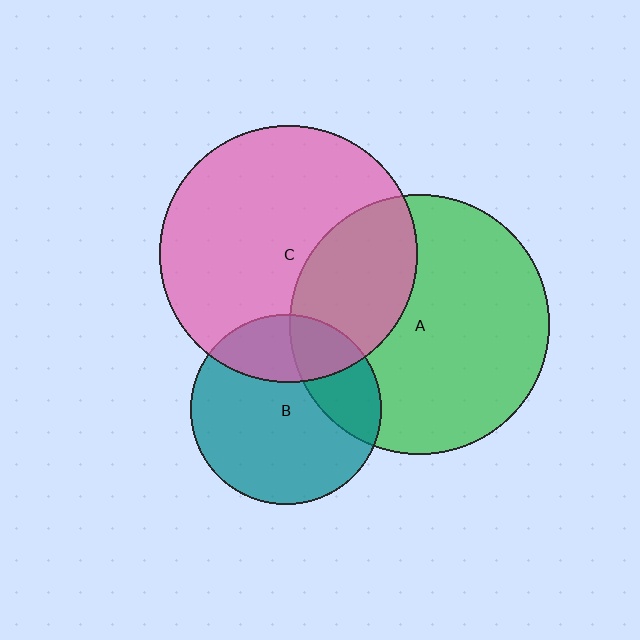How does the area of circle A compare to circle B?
Approximately 1.9 times.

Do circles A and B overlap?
Yes.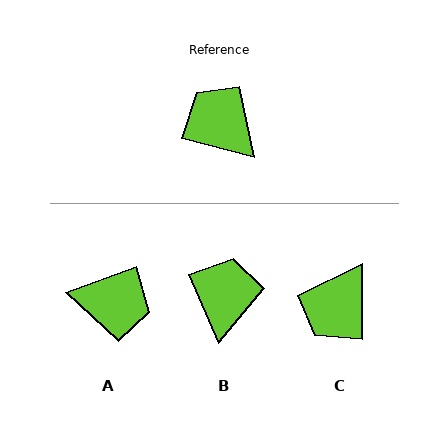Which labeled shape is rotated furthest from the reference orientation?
A, about 145 degrees away.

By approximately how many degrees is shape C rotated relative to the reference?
Approximately 104 degrees counter-clockwise.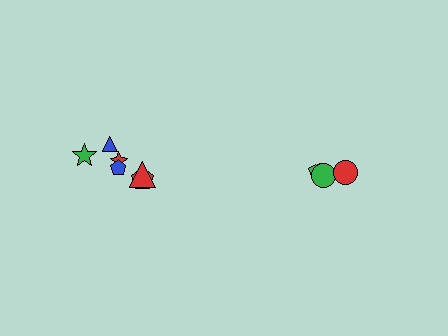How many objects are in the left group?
There are 6 objects.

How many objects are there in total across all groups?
There are 10 objects.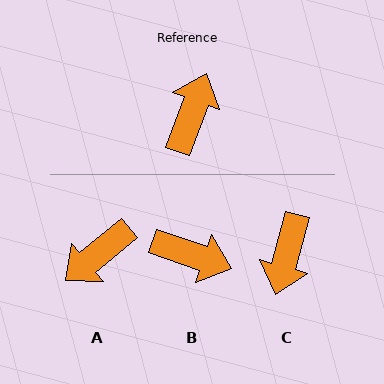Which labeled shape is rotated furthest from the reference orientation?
C, about 175 degrees away.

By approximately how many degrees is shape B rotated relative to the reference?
Approximately 89 degrees clockwise.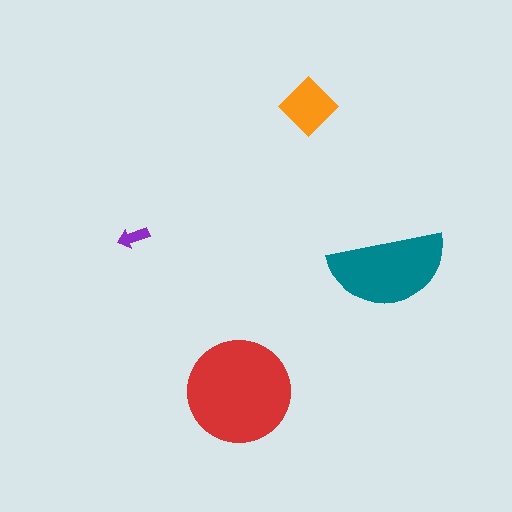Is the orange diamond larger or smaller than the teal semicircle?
Smaller.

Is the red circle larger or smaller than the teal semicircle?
Larger.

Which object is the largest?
The red circle.